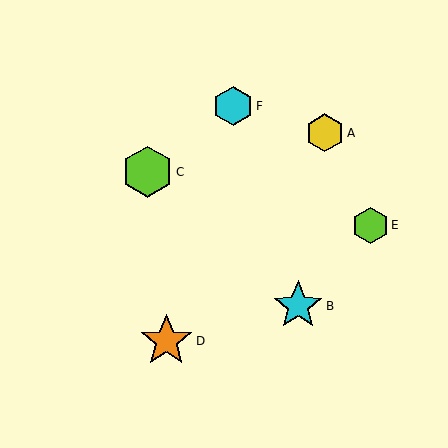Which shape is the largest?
The orange star (labeled D) is the largest.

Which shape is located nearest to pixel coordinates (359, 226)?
The lime hexagon (labeled E) at (370, 225) is nearest to that location.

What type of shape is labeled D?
Shape D is an orange star.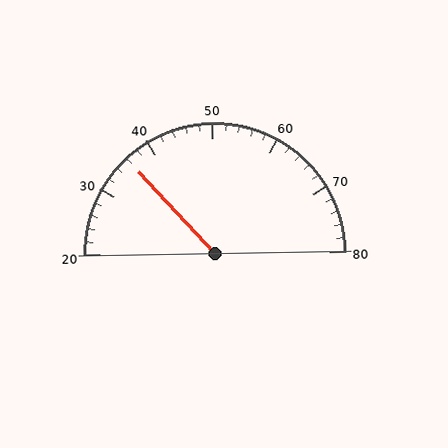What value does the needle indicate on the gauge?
The needle indicates approximately 36.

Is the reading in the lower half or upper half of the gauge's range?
The reading is in the lower half of the range (20 to 80).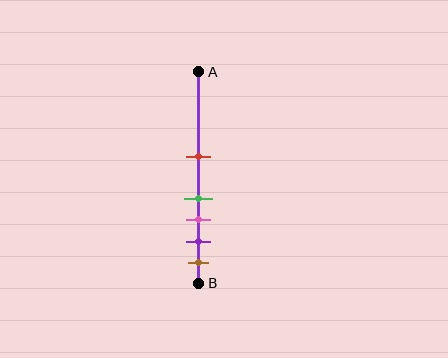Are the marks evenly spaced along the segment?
No, the marks are not evenly spaced.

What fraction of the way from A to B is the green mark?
The green mark is approximately 60% (0.6) of the way from A to B.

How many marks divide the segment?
There are 5 marks dividing the segment.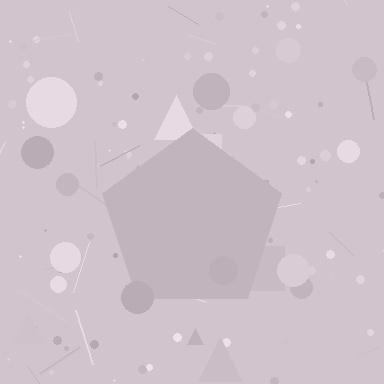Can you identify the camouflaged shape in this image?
The camouflaged shape is a pentagon.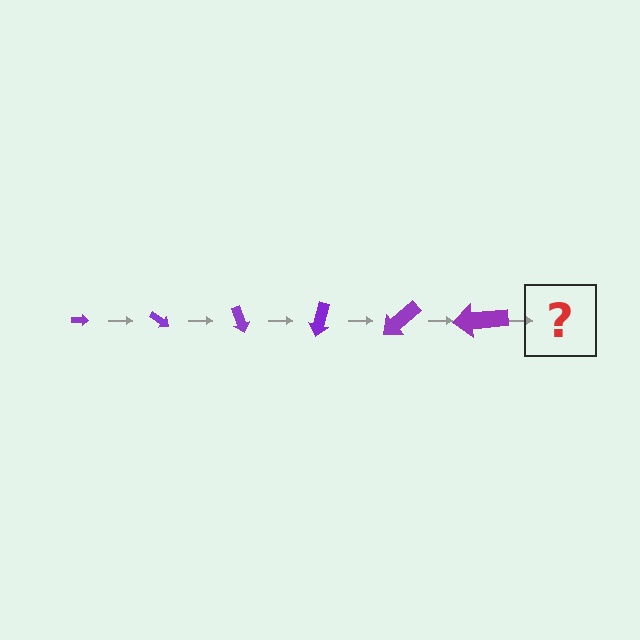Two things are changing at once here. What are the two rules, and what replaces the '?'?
The two rules are that the arrow grows larger each step and it rotates 35 degrees each step. The '?' should be an arrow, larger than the previous one and rotated 210 degrees from the start.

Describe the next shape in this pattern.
It should be an arrow, larger than the previous one and rotated 210 degrees from the start.